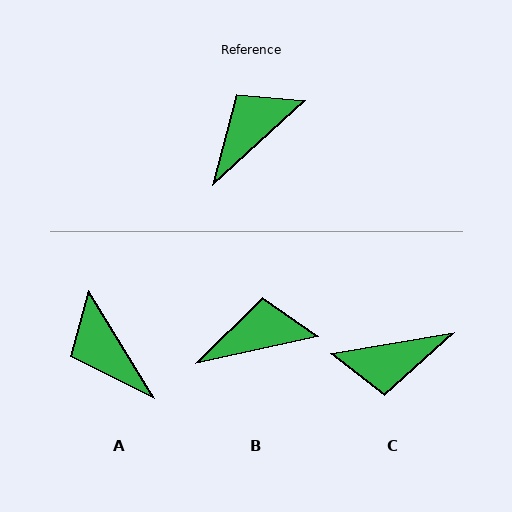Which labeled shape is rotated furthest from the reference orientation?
C, about 147 degrees away.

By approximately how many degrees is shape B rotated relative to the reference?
Approximately 30 degrees clockwise.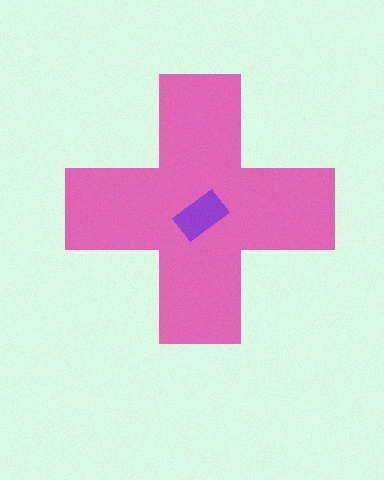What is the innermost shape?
The purple rectangle.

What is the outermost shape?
The pink cross.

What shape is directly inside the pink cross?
The purple rectangle.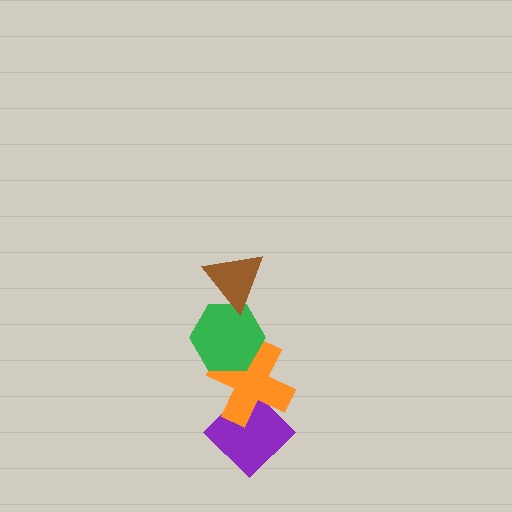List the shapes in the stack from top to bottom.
From top to bottom: the brown triangle, the green hexagon, the orange cross, the purple diamond.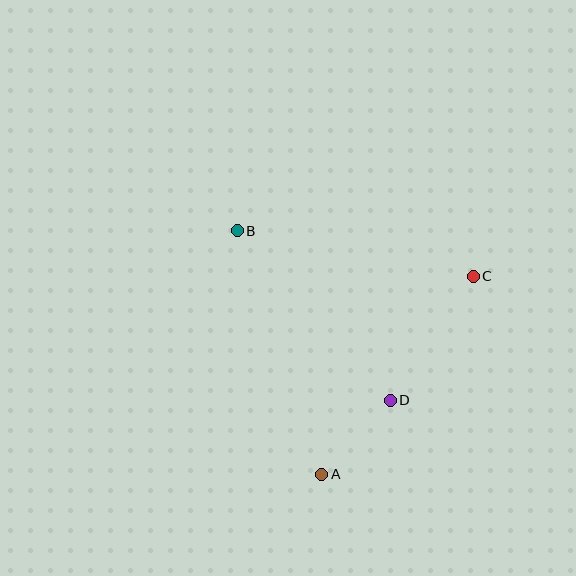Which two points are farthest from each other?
Points A and B are farthest from each other.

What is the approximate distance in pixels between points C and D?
The distance between C and D is approximately 150 pixels.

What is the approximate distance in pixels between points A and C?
The distance between A and C is approximately 249 pixels.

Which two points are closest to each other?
Points A and D are closest to each other.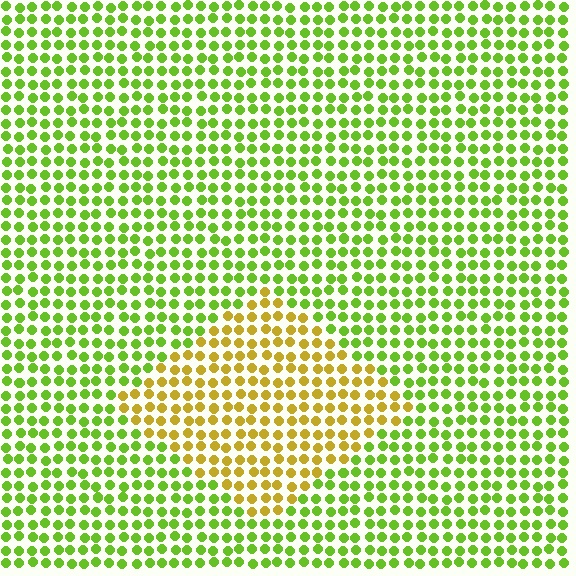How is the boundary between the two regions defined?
The boundary is defined purely by a slight shift in hue (about 45 degrees). Spacing, size, and orientation are identical on both sides.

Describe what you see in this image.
The image is filled with small lime elements in a uniform arrangement. A diamond-shaped region is visible where the elements are tinted to a slightly different hue, forming a subtle color boundary.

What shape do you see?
I see a diamond.